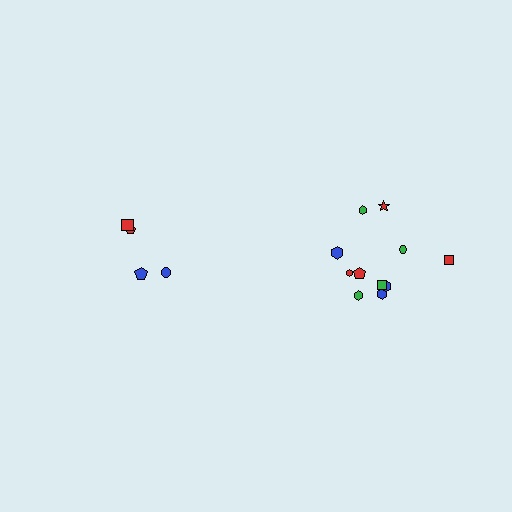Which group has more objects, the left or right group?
The right group.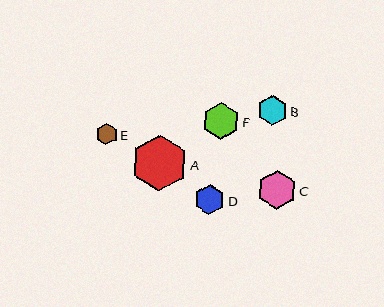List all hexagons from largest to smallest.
From largest to smallest: A, C, F, D, B, E.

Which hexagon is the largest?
Hexagon A is the largest with a size of approximately 57 pixels.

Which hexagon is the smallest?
Hexagon E is the smallest with a size of approximately 21 pixels.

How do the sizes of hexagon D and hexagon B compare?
Hexagon D and hexagon B are approximately the same size.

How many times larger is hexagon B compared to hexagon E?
Hexagon B is approximately 1.4 times the size of hexagon E.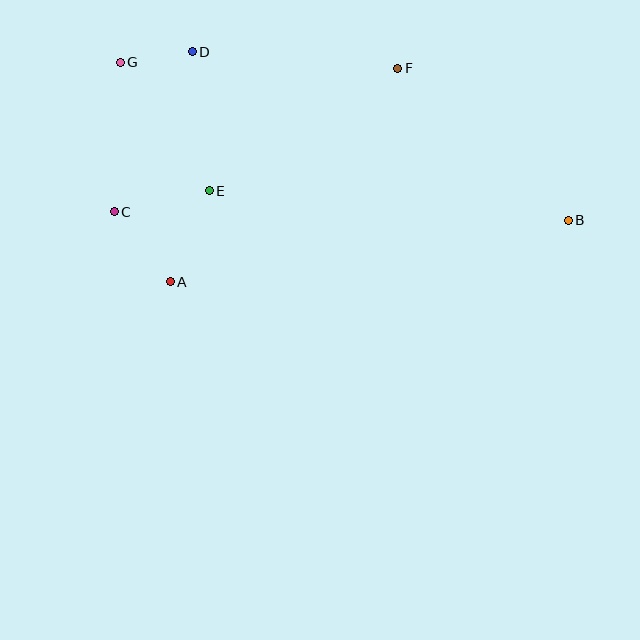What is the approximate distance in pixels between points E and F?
The distance between E and F is approximately 225 pixels.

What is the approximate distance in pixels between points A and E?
The distance between A and E is approximately 99 pixels.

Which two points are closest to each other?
Points D and G are closest to each other.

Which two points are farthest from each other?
Points B and G are farthest from each other.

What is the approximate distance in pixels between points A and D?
The distance between A and D is approximately 231 pixels.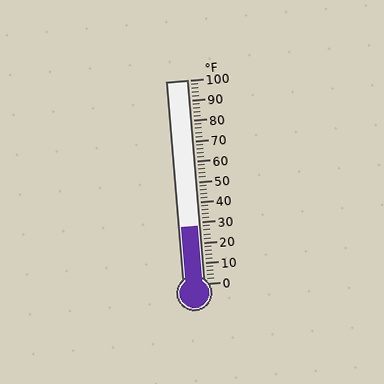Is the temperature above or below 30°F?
The temperature is below 30°F.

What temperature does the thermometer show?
The thermometer shows approximately 28°F.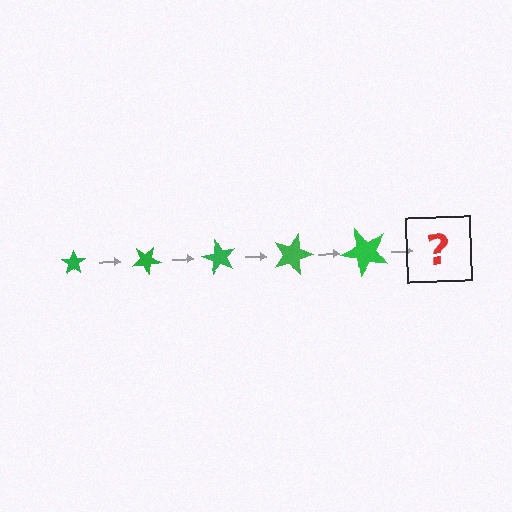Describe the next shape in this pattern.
It should be a star, larger than the previous one and rotated 150 degrees from the start.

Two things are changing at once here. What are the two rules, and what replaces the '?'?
The two rules are that the star grows larger each step and it rotates 30 degrees each step. The '?' should be a star, larger than the previous one and rotated 150 degrees from the start.